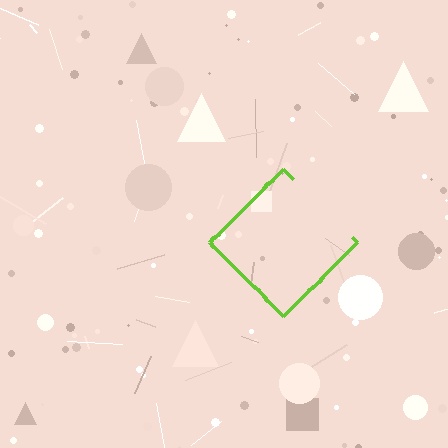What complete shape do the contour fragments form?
The contour fragments form a diamond.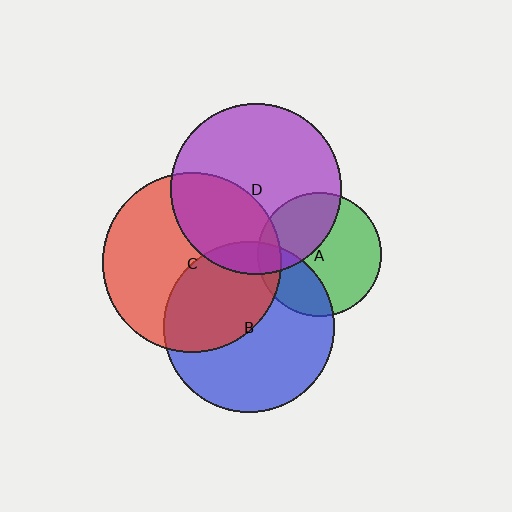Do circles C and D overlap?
Yes.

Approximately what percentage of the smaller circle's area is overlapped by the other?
Approximately 35%.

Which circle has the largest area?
Circle C (red).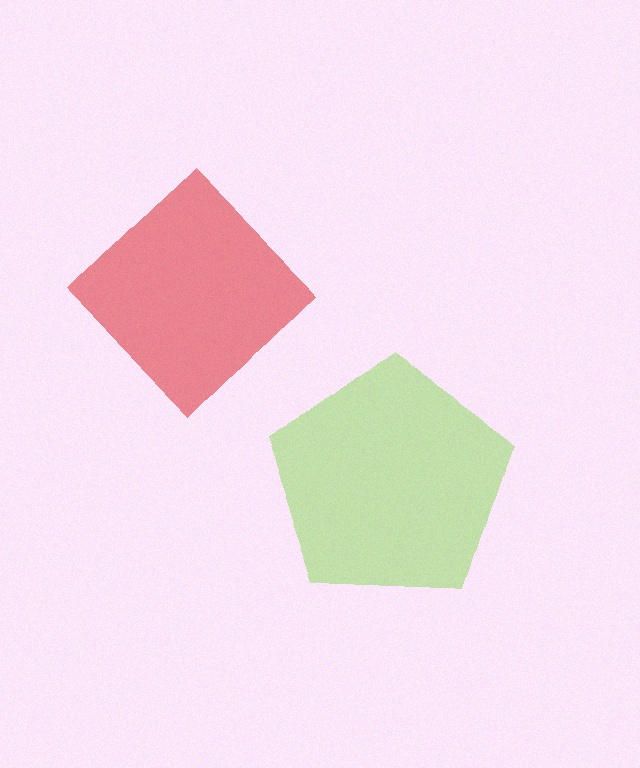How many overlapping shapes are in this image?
There are 2 overlapping shapes in the image.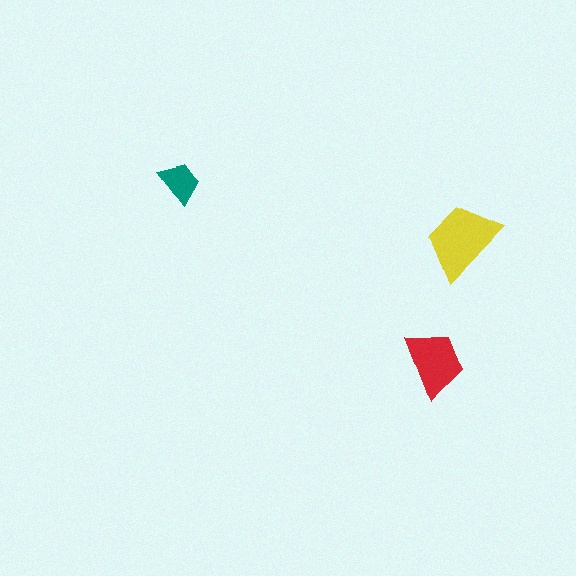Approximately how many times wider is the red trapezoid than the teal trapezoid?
About 1.5 times wider.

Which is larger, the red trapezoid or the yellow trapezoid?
The yellow one.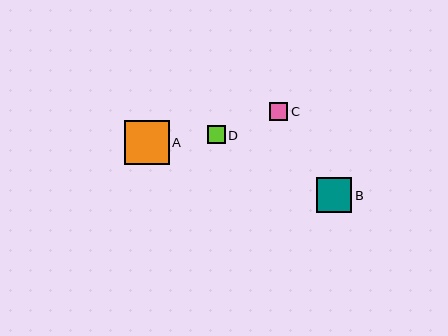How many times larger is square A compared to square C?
Square A is approximately 2.4 times the size of square C.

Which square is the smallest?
Square D is the smallest with a size of approximately 18 pixels.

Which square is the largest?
Square A is the largest with a size of approximately 45 pixels.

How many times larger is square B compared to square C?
Square B is approximately 1.9 times the size of square C.